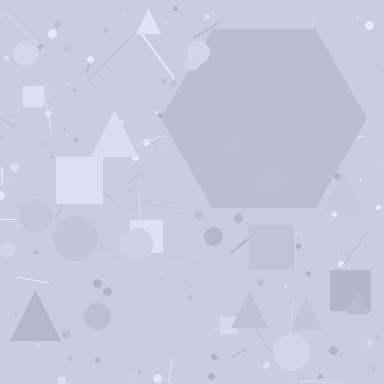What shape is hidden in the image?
A hexagon is hidden in the image.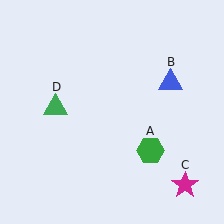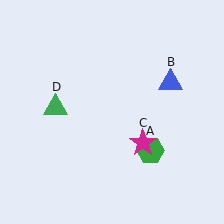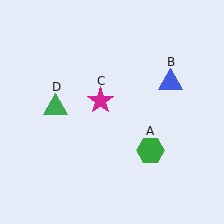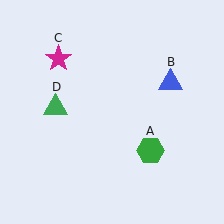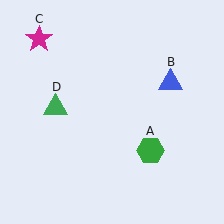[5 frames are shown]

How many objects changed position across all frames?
1 object changed position: magenta star (object C).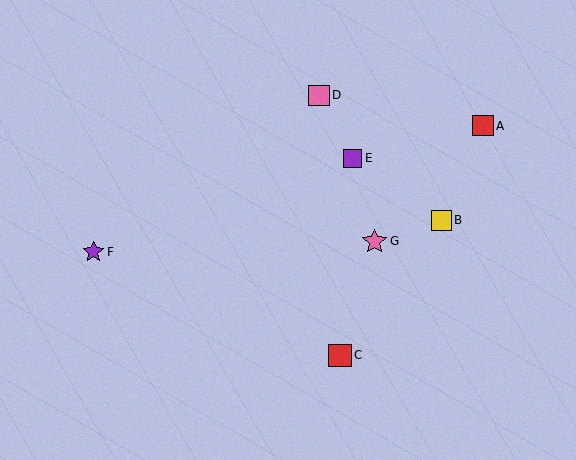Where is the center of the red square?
The center of the red square is at (483, 126).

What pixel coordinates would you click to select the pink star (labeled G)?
Click at (375, 242) to select the pink star G.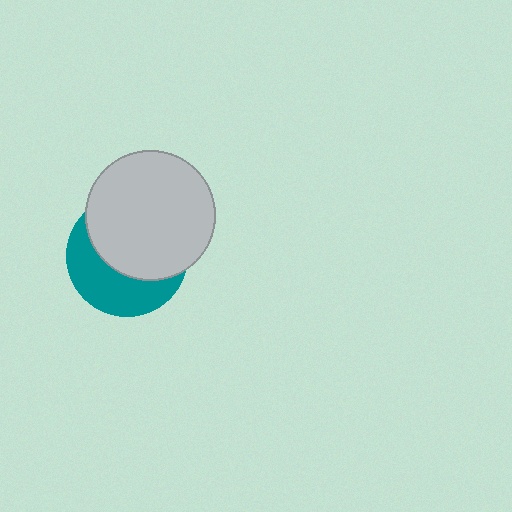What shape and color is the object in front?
The object in front is a light gray circle.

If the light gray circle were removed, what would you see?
You would see the complete teal circle.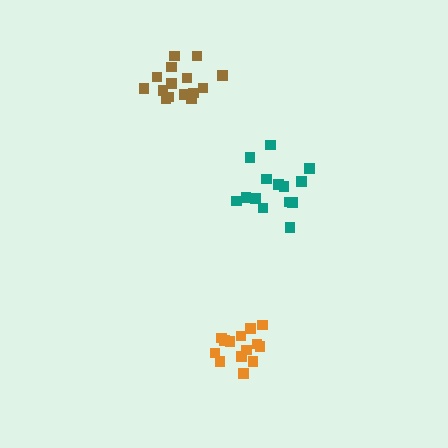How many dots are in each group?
Group 1: 15 dots, Group 2: 14 dots, Group 3: 15 dots (44 total).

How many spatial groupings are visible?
There are 3 spatial groupings.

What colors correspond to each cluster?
The clusters are colored: orange, teal, brown.